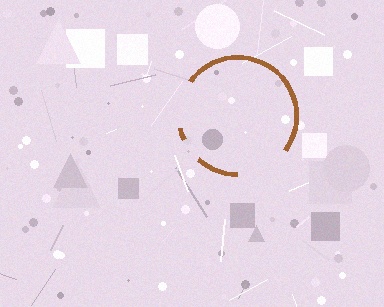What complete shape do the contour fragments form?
The contour fragments form a circle.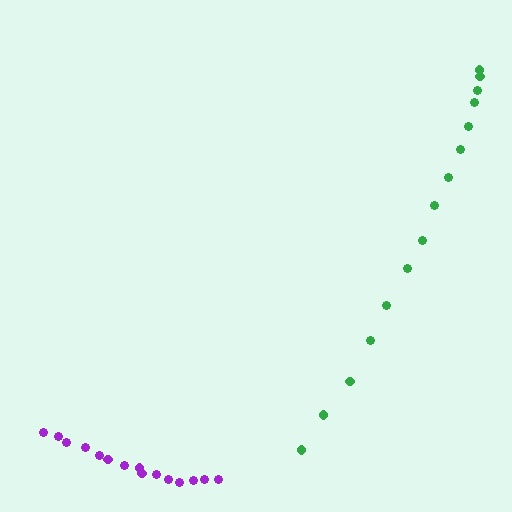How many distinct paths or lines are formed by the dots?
There are 2 distinct paths.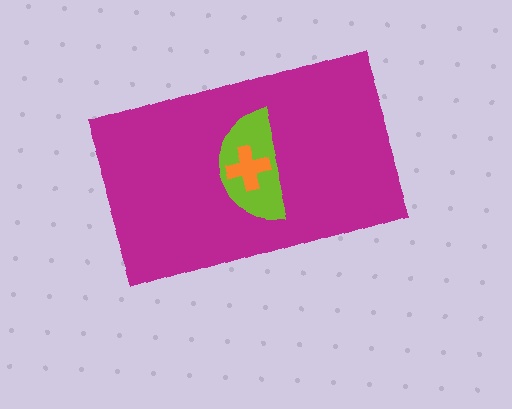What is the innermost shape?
The orange cross.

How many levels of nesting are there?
3.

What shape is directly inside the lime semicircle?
The orange cross.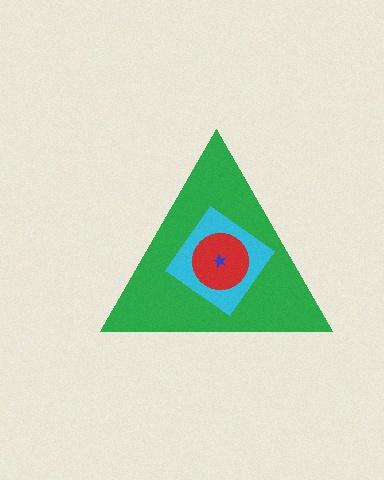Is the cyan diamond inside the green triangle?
Yes.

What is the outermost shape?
The green triangle.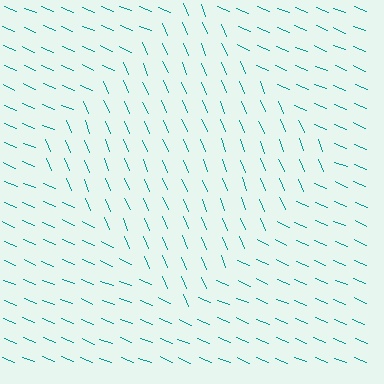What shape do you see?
I see a diamond.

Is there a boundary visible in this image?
Yes, there is a texture boundary formed by a change in line orientation.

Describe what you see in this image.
The image is filled with small teal line segments. A diamond region in the image has lines oriented differently from the surrounding lines, creating a visible texture boundary.